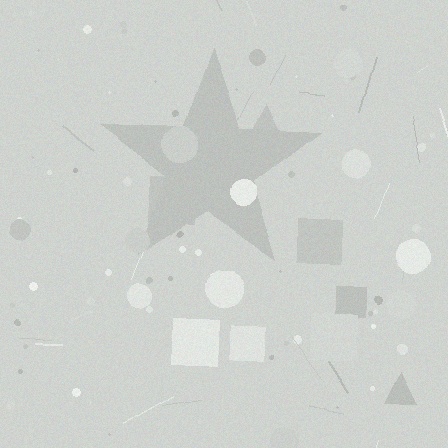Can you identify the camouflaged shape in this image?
The camouflaged shape is a star.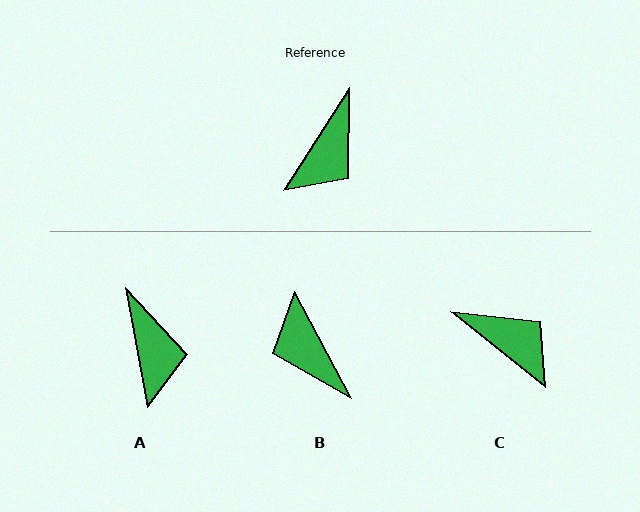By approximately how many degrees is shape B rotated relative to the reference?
Approximately 119 degrees clockwise.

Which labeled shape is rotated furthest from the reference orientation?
B, about 119 degrees away.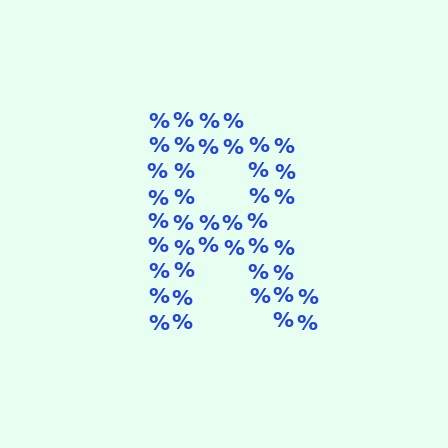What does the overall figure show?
The overall figure shows the letter R.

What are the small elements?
The small elements are percent signs.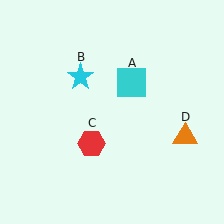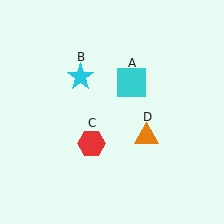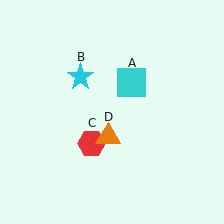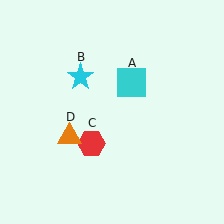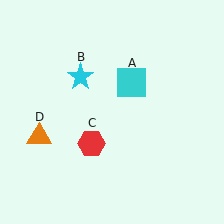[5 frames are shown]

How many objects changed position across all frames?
1 object changed position: orange triangle (object D).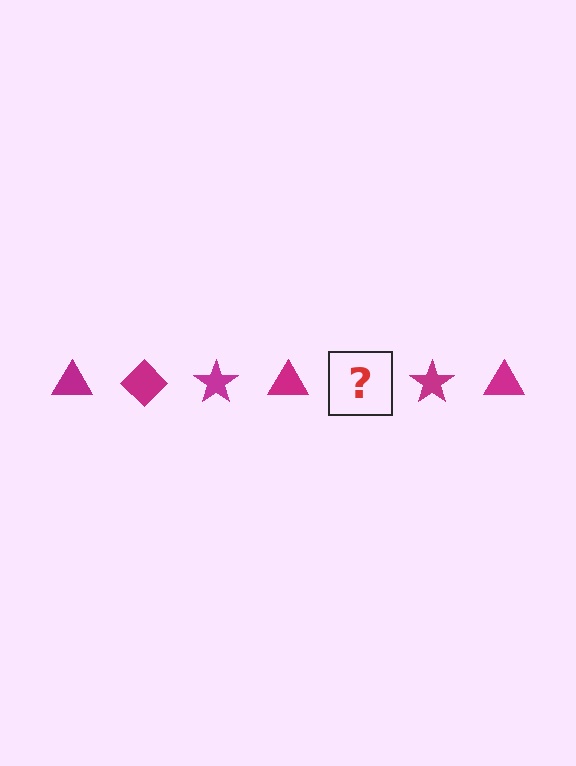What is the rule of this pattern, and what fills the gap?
The rule is that the pattern cycles through triangle, diamond, star shapes in magenta. The gap should be filled with a magenta diamond.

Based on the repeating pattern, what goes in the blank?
The blank should be a magenta diamond.